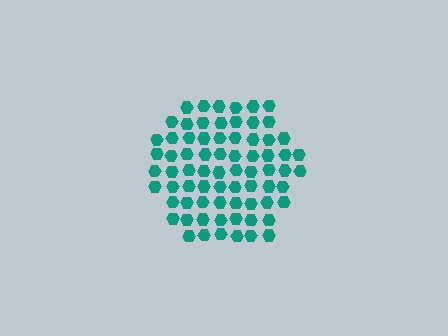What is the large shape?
The large shape is a hexagon.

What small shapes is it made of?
It is made of small hexagons.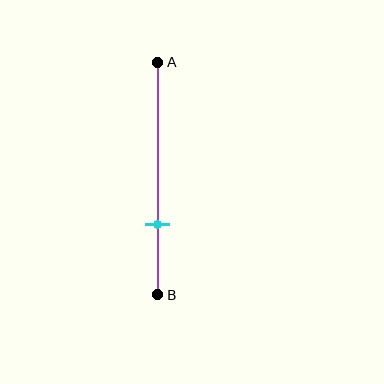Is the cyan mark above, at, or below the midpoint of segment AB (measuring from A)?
The cyan mark is below the midpoint of segment AB.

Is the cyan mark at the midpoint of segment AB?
No, the mark is at about 70% from A, not at the 50% midpoint.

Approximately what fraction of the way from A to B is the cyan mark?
The cyan mark is approximately 70% of the way from A to B.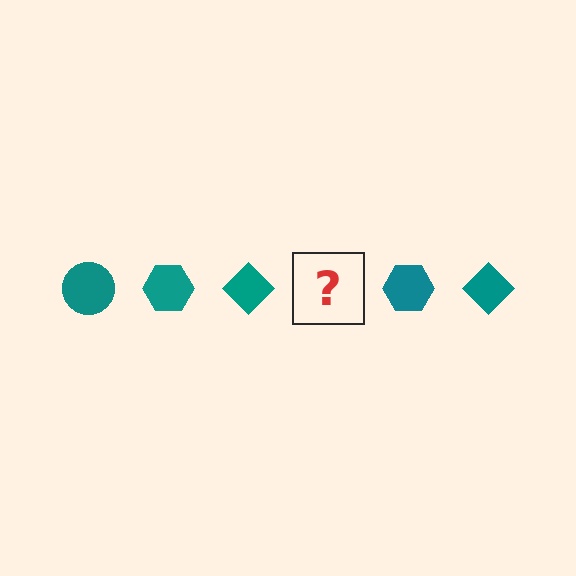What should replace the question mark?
The question mark should be replaced with a teal circle.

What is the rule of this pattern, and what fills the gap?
The rule is that the pattern cycles through circle, hexagon, diamond shapes in teal. The gap should be filled with a teal circle.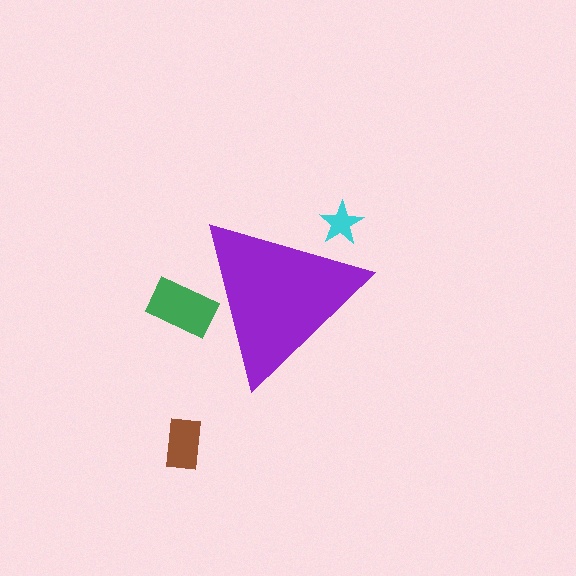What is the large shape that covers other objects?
A purple triangle.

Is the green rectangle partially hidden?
Yes, the green rectangle is partially hidden behind the purple triangle.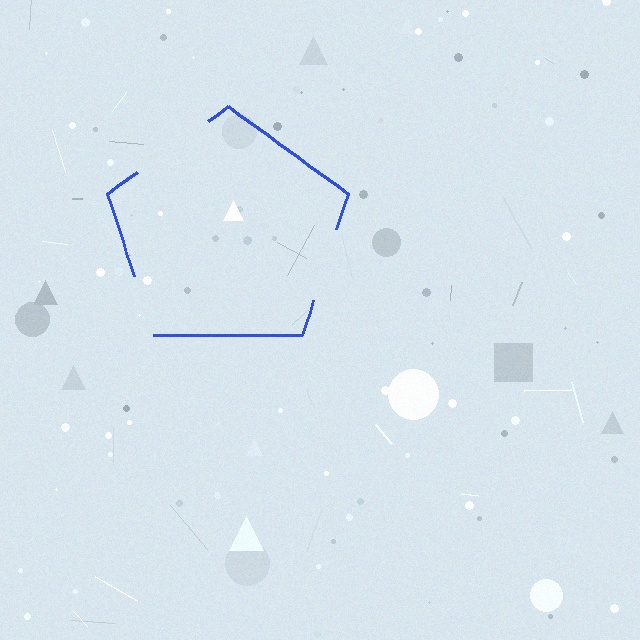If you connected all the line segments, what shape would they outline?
They would outline a pentagon.